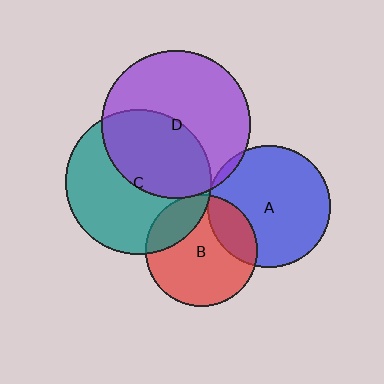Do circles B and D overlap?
Yes.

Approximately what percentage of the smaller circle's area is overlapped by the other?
Approximately 5%.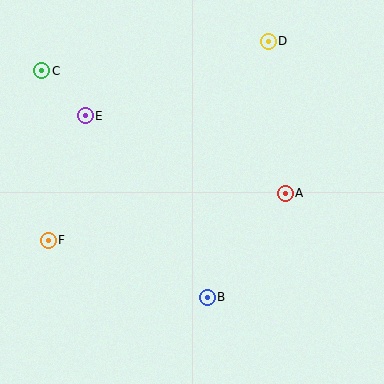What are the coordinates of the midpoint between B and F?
The midpoint between B and F is at (128, 269).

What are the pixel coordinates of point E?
Point E is at (85, 116).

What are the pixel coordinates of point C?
Point C is at (42, 71).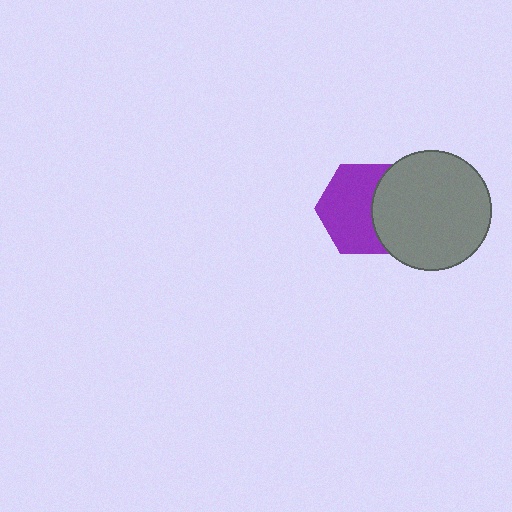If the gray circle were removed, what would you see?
You would see the complete purple hexagon.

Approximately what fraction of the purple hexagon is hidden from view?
Roughly 36% of the purple hexagon is hidden behind the gray circle.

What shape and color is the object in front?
The object in front is a gray circle.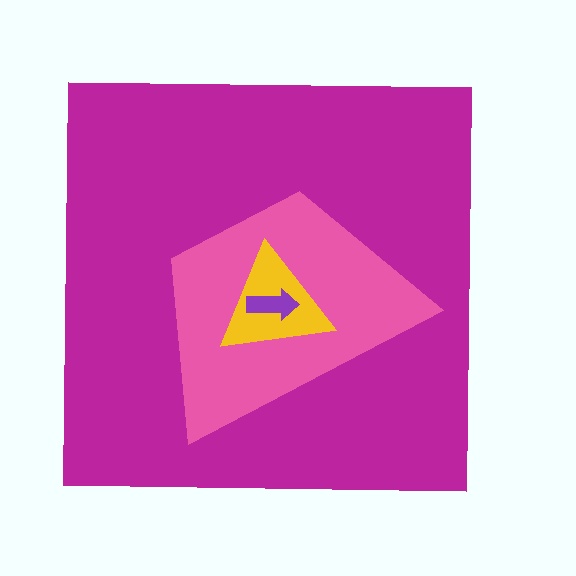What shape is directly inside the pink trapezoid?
The yellow triangle.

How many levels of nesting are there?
4.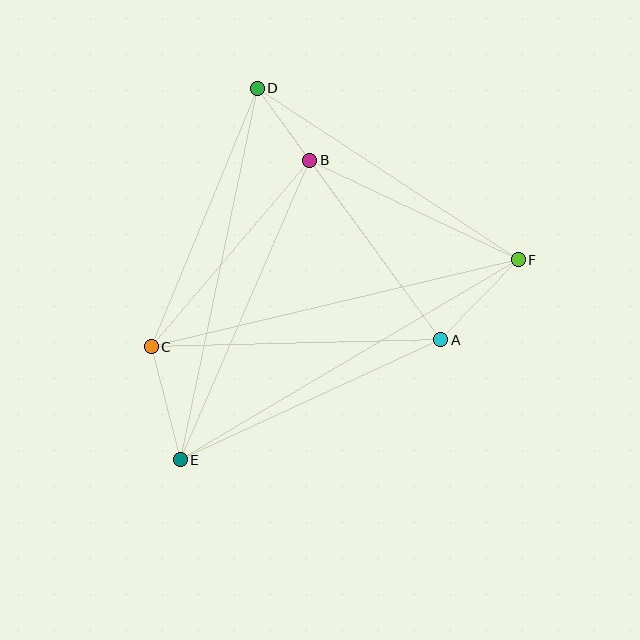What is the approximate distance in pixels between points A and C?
The distance between A and C is approximately 290 pixels.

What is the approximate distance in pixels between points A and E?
The distance between A and E is approximately 287 pixels.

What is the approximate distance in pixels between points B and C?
The distance between B and C is approximately 245 pixels.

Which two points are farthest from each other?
Points E and F are farthest from each other.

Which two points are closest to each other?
Points B and D are closest to each other.